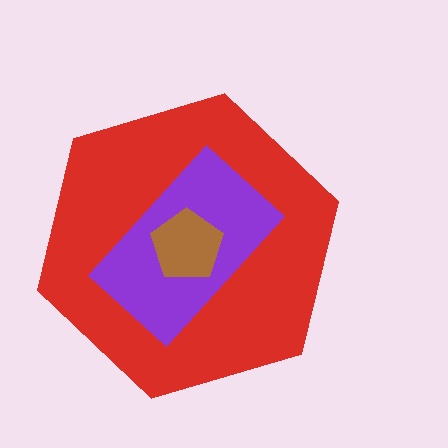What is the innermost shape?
The brown pentagon.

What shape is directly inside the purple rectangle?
The brown pentagon.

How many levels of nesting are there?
3.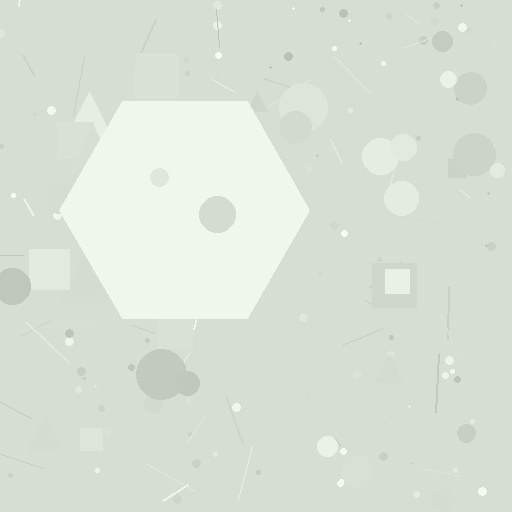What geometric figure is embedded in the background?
A hexagon is embedded in the background.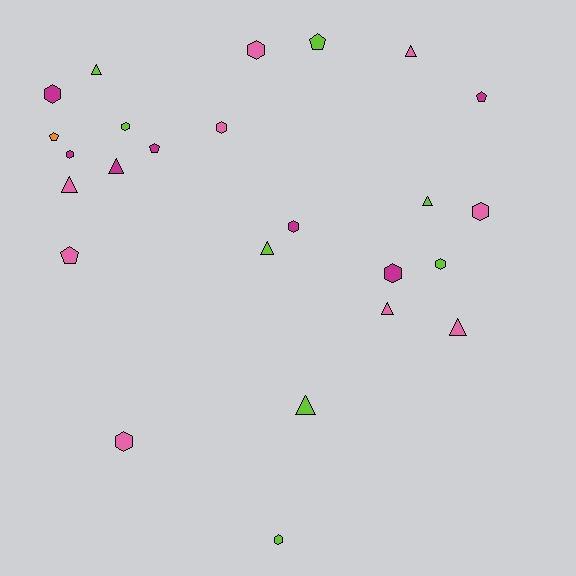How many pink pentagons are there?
There is 1 pink pentagon.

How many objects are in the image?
There are 25 objects.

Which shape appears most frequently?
Hexagon, with 11 objects.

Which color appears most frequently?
Pink, with 9 objects.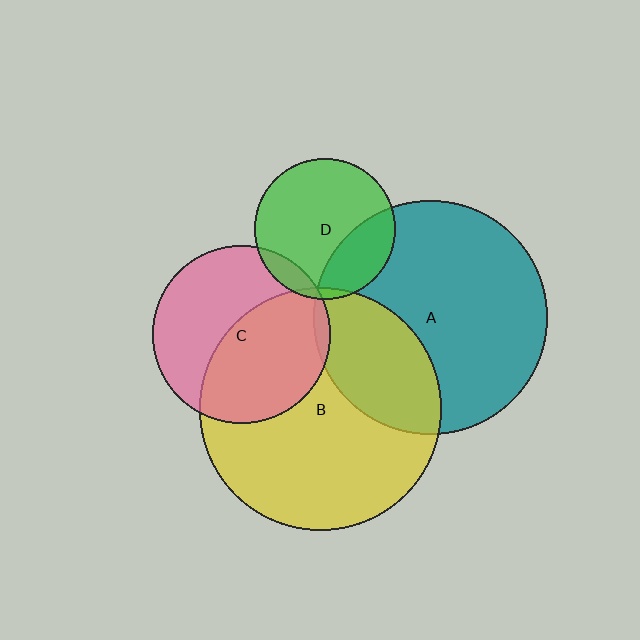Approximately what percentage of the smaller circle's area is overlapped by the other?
Approximately 5%.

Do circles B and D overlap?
Yes.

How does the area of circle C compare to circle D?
Approximately 1.6 times.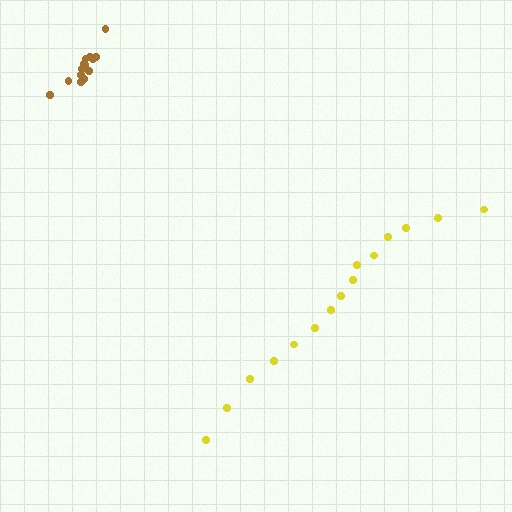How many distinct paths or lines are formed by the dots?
There are 2 distinct paths.